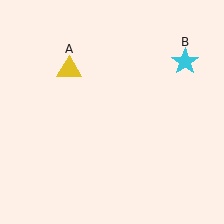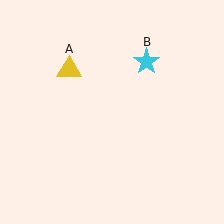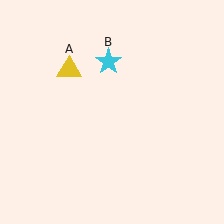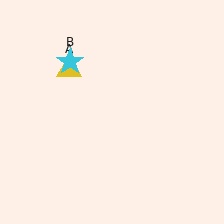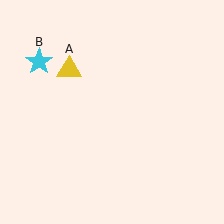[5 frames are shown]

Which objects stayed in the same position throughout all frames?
Yellow triangle (object A) remained stationary.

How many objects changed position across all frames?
1 object changed position: cyan star (object B).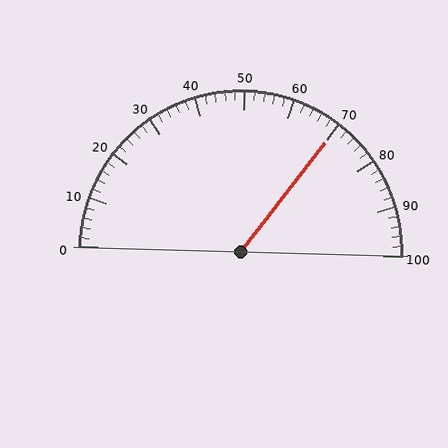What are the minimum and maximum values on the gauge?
The gauge ranges from 0 to 100.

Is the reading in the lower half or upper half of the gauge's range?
The reading is in the upper half of the range (0 to 100).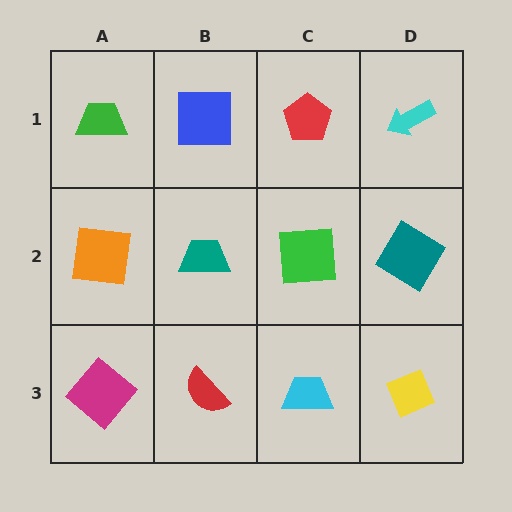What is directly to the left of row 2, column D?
A green square.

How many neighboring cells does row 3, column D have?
2.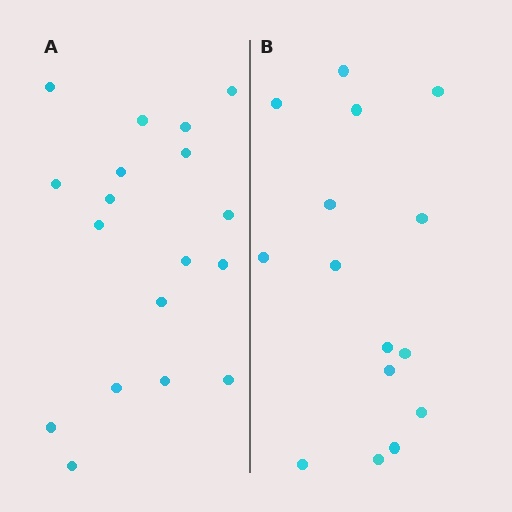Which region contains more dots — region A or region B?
Region A (the left region) has more dots.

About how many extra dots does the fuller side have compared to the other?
Region A has just a few more — roughly 2 or 3 more dots than region B.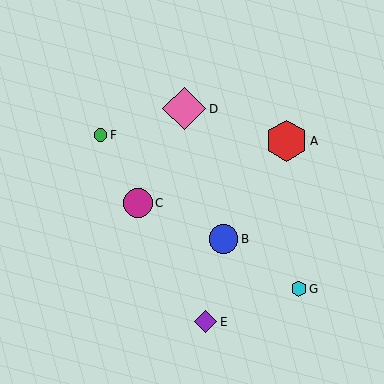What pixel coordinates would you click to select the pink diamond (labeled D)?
Click at (184, 109) to select the pink diamond D.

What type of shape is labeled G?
Shape G is a cyan hexagon.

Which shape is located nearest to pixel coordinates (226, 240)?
The blue circle (labeled B) at (224, 239) is nearest to that location.